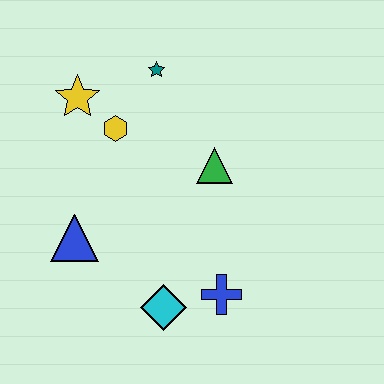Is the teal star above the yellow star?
Yes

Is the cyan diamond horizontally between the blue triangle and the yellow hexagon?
No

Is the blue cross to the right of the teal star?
Yes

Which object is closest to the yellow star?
The yellow hexagon is closest to the yellow star.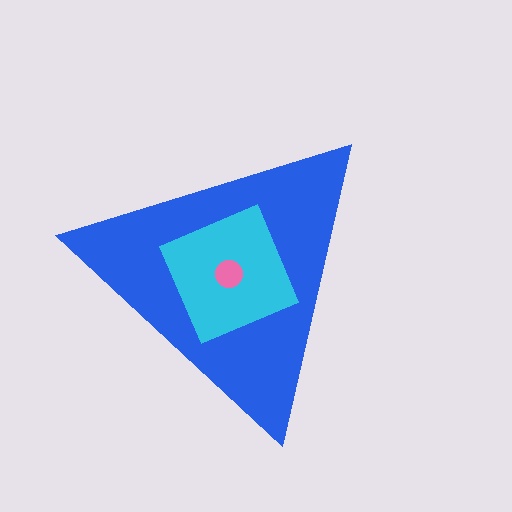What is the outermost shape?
The blue triangle.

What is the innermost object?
The pink circle.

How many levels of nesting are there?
3.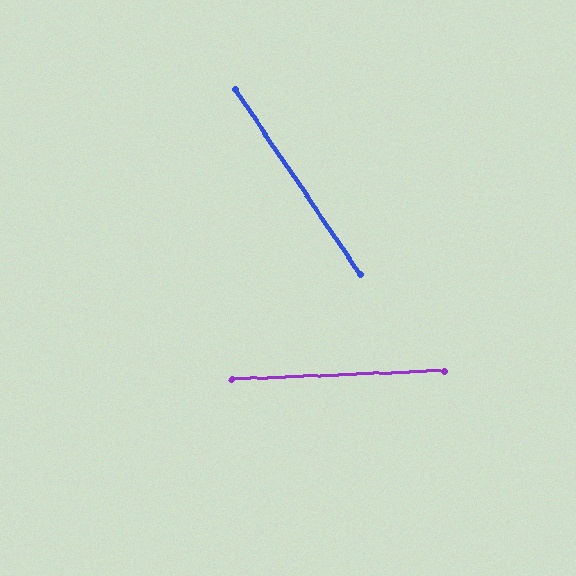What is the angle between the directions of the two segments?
Approximately 58 degrees.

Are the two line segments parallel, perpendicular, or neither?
Neither parallel nor perpendicular — they differ by about 58°.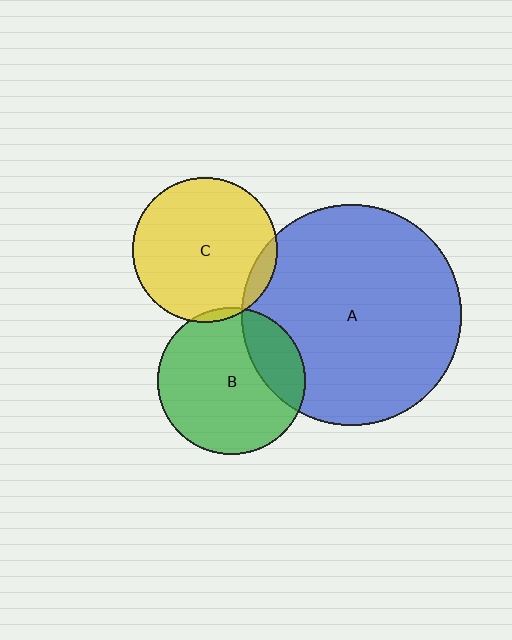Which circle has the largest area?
Circle A (blue).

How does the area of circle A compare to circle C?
Approximately 2.3 times.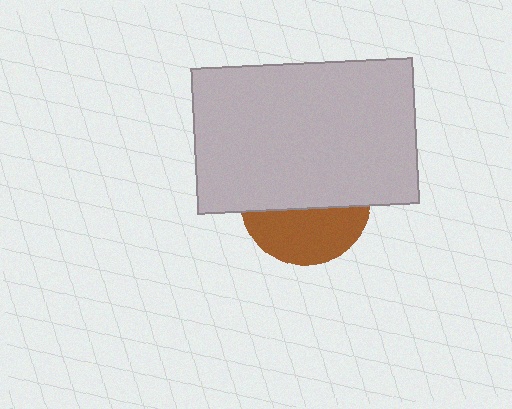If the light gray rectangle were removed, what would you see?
You would see the complete brown circle.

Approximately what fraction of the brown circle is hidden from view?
Roughly 59% of the brown circle is hidden behind the light gray rectangle.